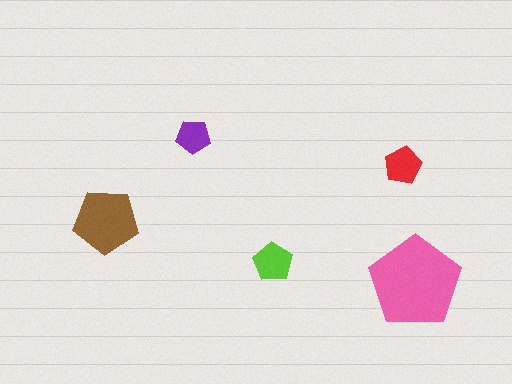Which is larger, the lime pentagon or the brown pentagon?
The brown one.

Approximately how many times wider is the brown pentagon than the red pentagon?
About 1.5 times wider.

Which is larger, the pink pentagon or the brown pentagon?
The pink one.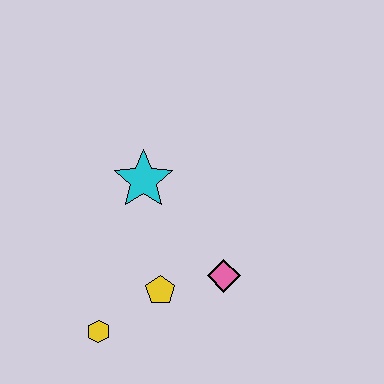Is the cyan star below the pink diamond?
No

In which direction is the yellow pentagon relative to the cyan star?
The yellow pentagon is below the cyan star.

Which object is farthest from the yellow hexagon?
The cyan star is farthest from the yellow hexagon.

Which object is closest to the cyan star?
The yellow pentagon is closest to the cyan star.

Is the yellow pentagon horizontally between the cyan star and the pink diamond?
Yes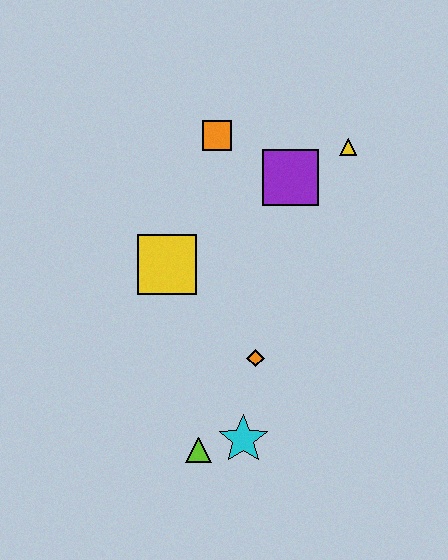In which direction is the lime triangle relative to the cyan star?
The lime triangle is to the left of the cyan star.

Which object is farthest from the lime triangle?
The yellow triangle is farthest from the lime triangle.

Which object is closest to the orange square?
The purple square is closest to the orange square.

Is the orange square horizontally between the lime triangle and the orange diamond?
Yes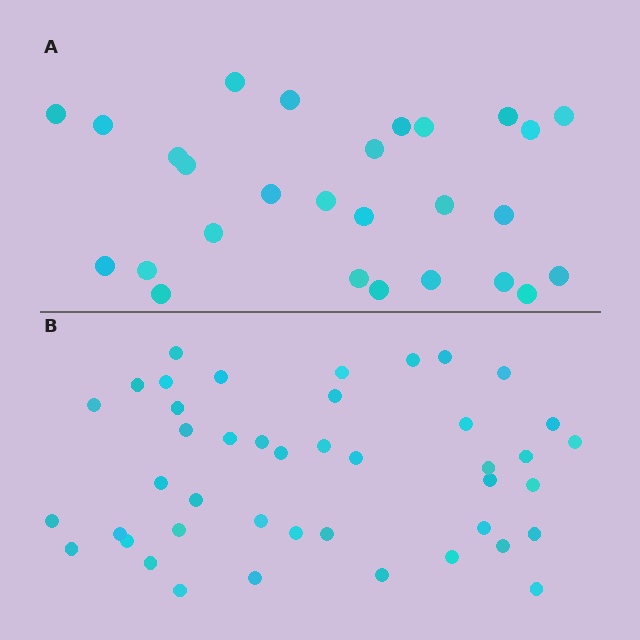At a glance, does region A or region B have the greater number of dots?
Region B (the bottom region) has more dots.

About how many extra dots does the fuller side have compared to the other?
Region B has approximately 15 more dots than region A.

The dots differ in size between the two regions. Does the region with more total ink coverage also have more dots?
No. Region A has more total ink coverage because its dots are larger, but region B actually contains more individual dots. Total area can be misleading — the number of items is what matters here.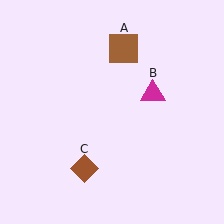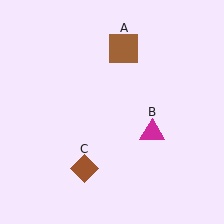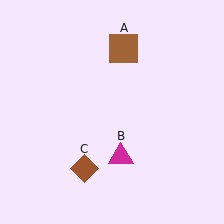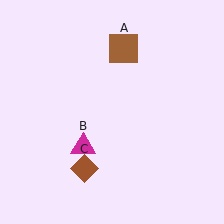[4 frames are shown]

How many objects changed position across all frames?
1 object changed position: magenta triangle (object B).